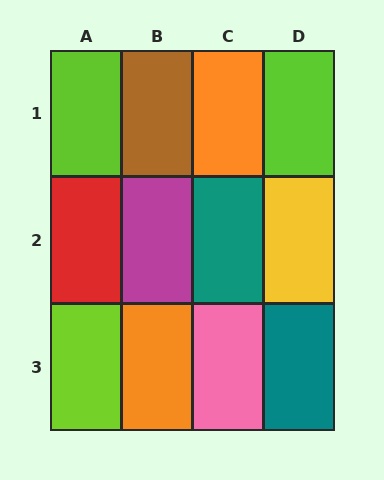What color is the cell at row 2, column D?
Yellow.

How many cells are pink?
1 cell is pink.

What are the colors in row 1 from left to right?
Lime, brown, orange, lime.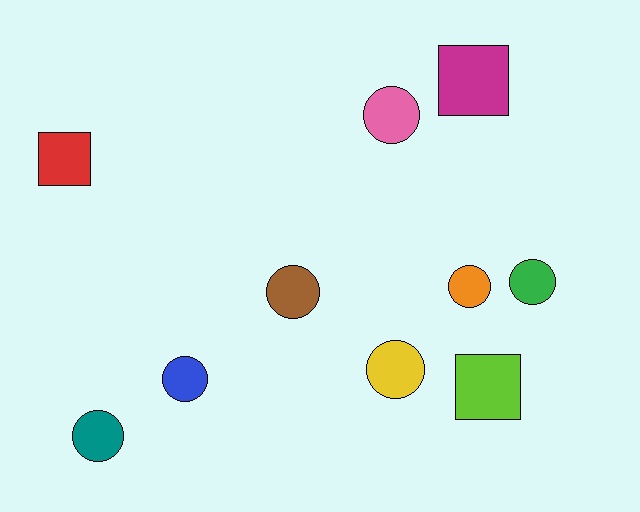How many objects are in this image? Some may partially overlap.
There are 10 objects.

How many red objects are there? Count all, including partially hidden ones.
There is 1 red object.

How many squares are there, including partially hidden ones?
There are 3 squares.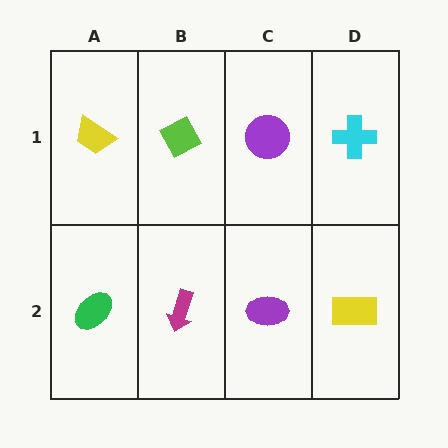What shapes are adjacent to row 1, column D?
A yellow rectangle (row 2, column D), a purple circle (row 1, column C).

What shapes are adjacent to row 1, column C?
A purple ellipse (row 2, column C), a lime diamond (row 1, column B), a cyan cross (row 1, column D).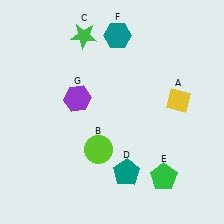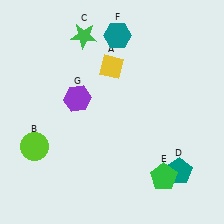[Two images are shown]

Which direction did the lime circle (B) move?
The lime circle (B) moved left.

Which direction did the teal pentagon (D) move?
The teal pentagon (D) moved right.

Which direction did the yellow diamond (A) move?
The yellow diamond (A) moved left.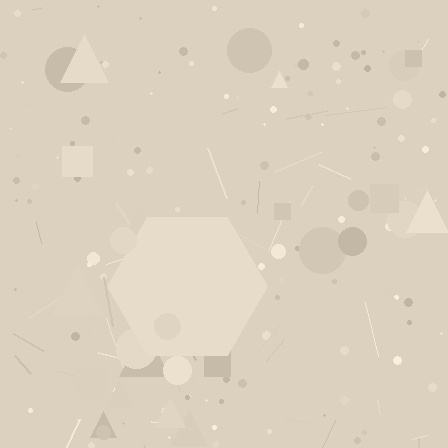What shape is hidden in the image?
A hexagon is hidden in the image.